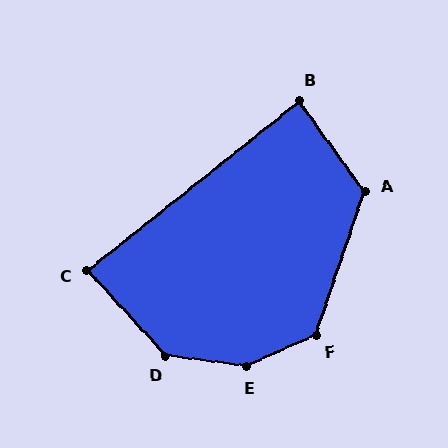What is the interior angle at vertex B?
Approximately 87 degrees (approximately right).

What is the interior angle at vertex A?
Approximately 125 degrees (obtuse).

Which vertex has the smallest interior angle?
C, at approximately 86 degrees.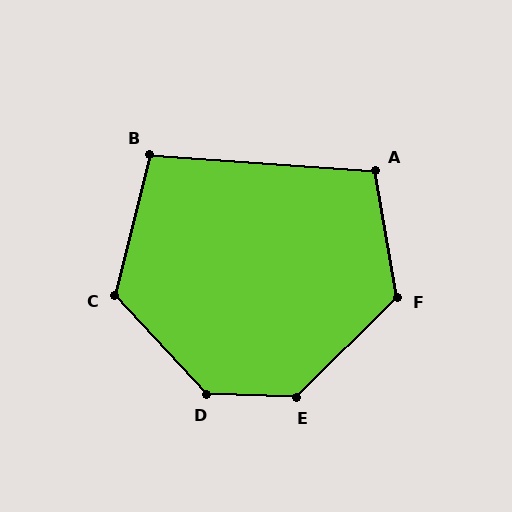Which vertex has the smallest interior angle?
B, at approximately 100 degrees.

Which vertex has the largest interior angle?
D, at approximately 135 degrees.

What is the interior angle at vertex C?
Approximately 123 degrees (obtuse).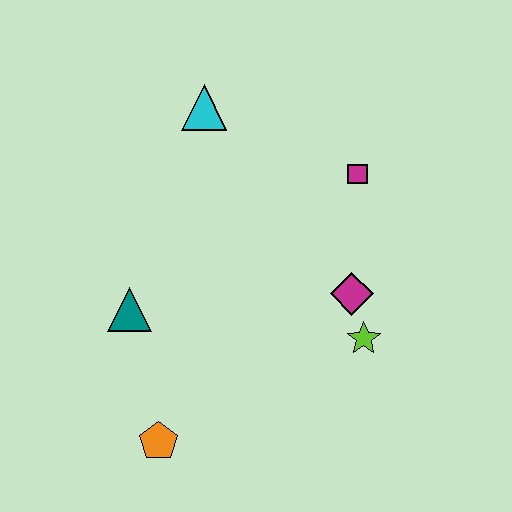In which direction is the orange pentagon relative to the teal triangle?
The orange pentagon is below the teal triangle.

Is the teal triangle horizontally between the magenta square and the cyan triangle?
No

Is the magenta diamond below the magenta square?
Yes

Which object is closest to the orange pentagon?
The teal triangle is closest to the orange pentagon.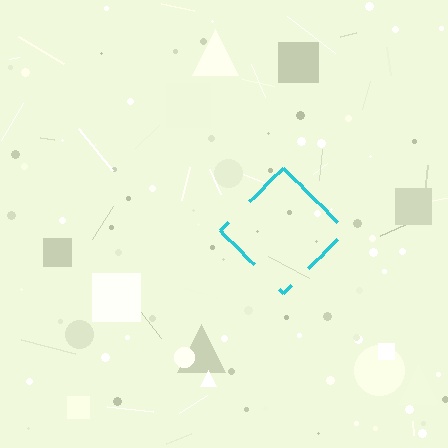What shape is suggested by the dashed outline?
The dashed outline suggests a diamond.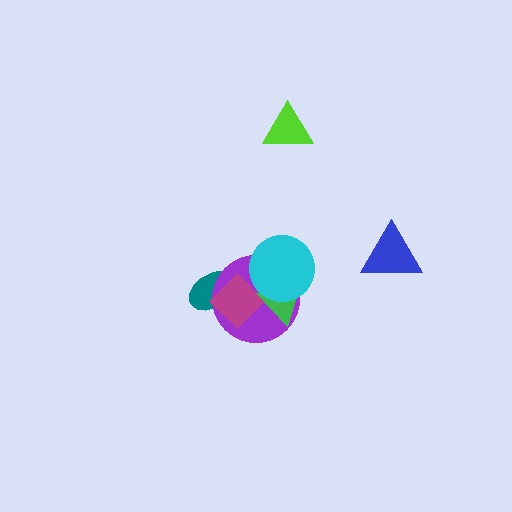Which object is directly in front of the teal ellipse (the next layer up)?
The purple circle is directly in front of the teal ellipse.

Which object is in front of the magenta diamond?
The green triangle is in front of the magenta diamond.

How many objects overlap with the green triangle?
3 objects overlap with the green triangle.